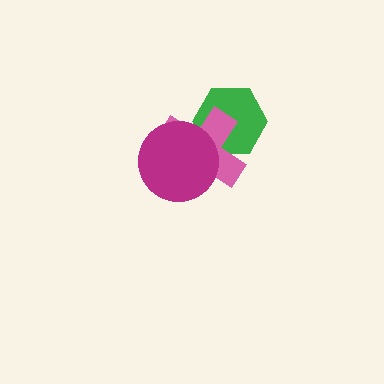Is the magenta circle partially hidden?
No, no other shape covers it.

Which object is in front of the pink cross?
The magenta circle is in front of the pink cross.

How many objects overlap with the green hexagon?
2 objects overlap with the green hexagon.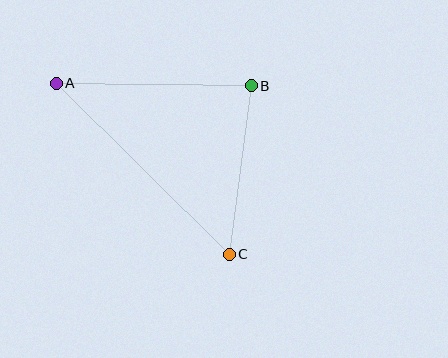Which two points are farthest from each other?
Points A and C are farthest from each other.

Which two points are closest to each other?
Points B and C are closest to each other.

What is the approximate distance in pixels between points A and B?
The distance between A and B is approximately 195 pixels.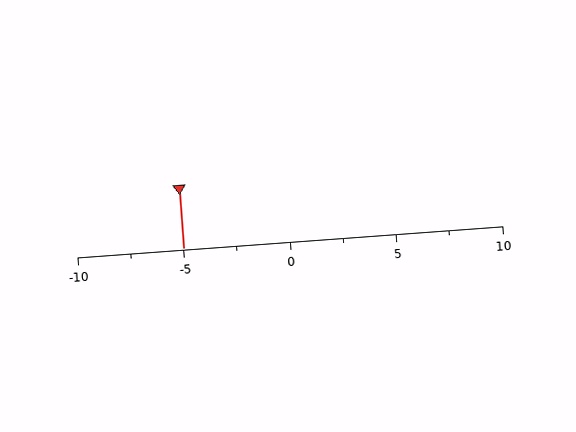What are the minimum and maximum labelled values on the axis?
The axis runs from -10 to 10.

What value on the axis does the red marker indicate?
The marker indicates approximately -5.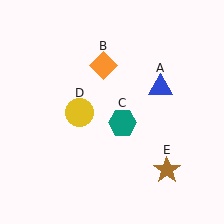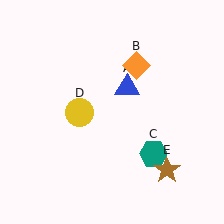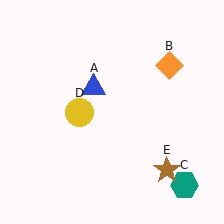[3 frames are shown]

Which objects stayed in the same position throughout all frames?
Yellow circle (object D) and brown star (object E) remained stationary.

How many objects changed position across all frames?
3 objects changed position: blue triangle (object A), orange diamond (object B), teal hexagon (object C).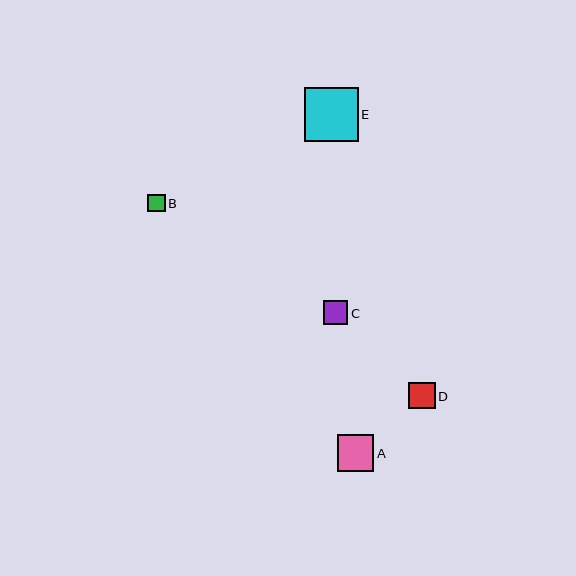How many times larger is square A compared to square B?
Square A is approximately 2.0 times the size of square B.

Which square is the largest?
Square E is the largest with a size of approximately 54 pixels.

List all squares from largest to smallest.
From largest to smallest: E, A, D, C, B.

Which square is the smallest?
Square B is the smallest with a size of approximately 18 pixels.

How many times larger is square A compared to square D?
Square A is approximately 1.3 times the size of square D.